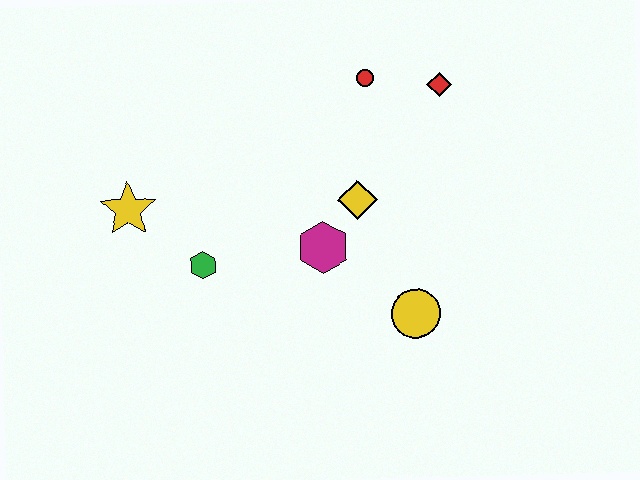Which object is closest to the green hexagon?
The yellow star is closest to the green hexagon.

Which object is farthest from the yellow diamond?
The yellow star is farthest from the yellow diamond.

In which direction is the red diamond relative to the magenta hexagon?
The red diamond is above the magenta hexagon.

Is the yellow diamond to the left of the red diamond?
Yes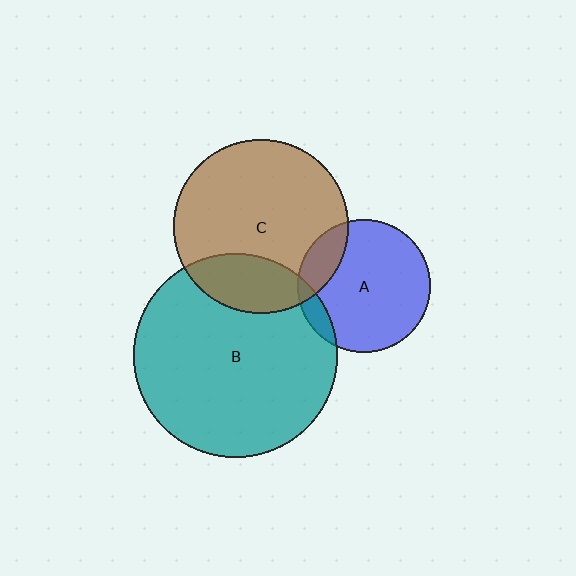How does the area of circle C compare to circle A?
Approximately 1.7 times.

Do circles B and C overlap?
Yes.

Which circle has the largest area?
Circle B (teal).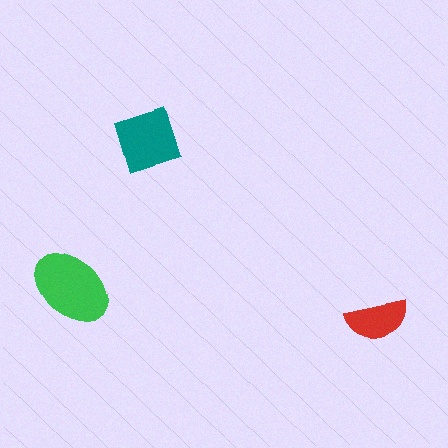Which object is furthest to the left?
The green ellipse is leftmost.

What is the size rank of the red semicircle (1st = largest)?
3rd.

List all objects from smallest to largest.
The red semicircle, the teal diamond, the green ellipse.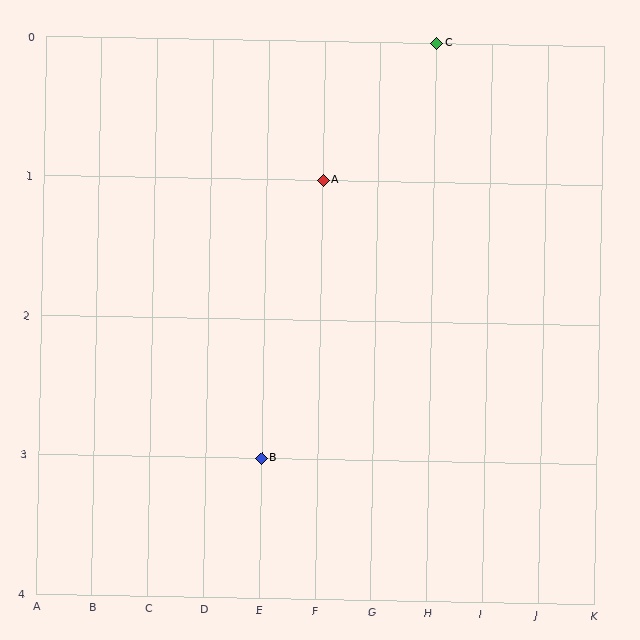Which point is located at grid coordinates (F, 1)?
Point A is at (F, 1).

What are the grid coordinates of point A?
Point A is at grid coordinates (F, 1).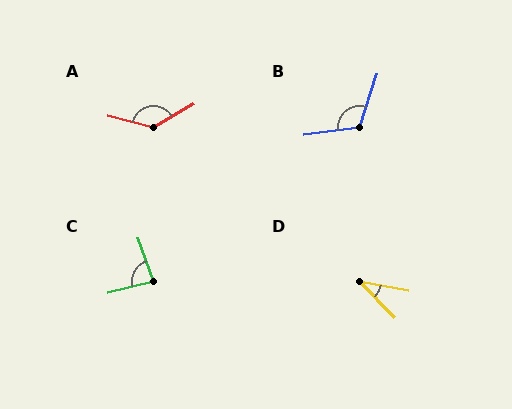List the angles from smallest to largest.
D (36°), C (85°), B (115°), A (134°).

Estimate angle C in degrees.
Approximately 85 degrees.